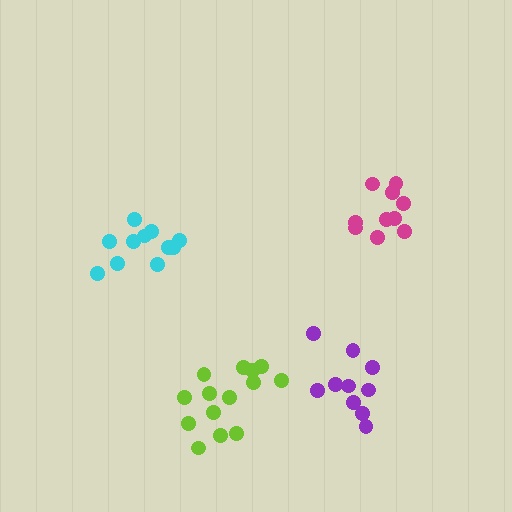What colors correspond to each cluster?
The clusters are colored: purple, lime, magenta, cyan.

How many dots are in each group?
Group 1: 10 dots, Group 2: 14 dots, Group 3: 10 dots, Group 4: 11 dots (45 total).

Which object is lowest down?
The lime cluster is bottommost.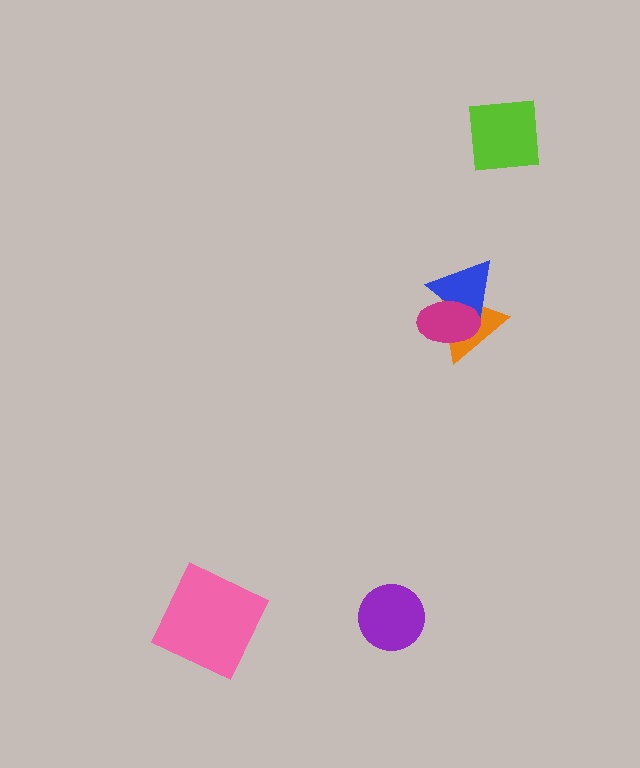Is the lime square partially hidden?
No, no other shape covers it.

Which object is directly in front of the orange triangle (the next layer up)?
The blue triangle is directly in front of the orange triangle.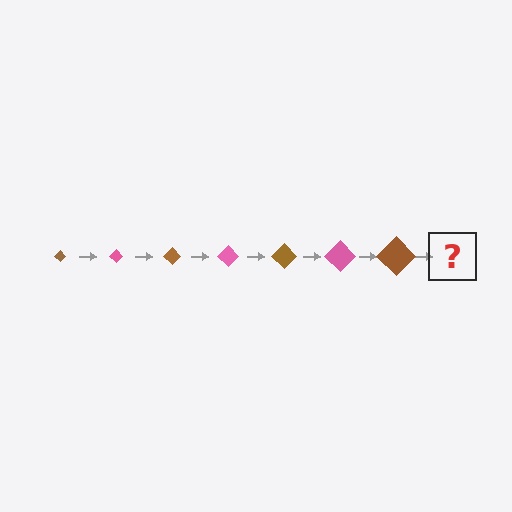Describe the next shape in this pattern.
It should be a pink diamond, larger than the previous one.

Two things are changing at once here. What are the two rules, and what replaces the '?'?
The two rules are that the diamond grows larger each step and the color cycles through brown and pink. The '?' should be a pink diamond, larger than the previous one.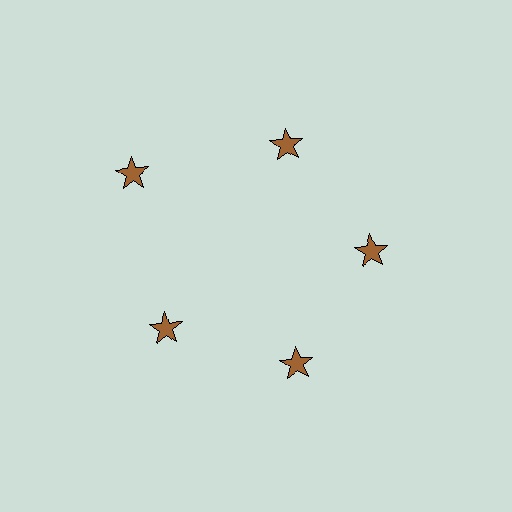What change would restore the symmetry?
The symmetry would be restored by moving it inward, back onto the ring so that all 5 stars sit at equal angles and equal distance from the center.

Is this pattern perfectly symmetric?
No. The 5 brown stars are arranged in a ring, but one element near the 10 o'clock position is pushed outward from the center, breaking the 5-fold rotational symmetry.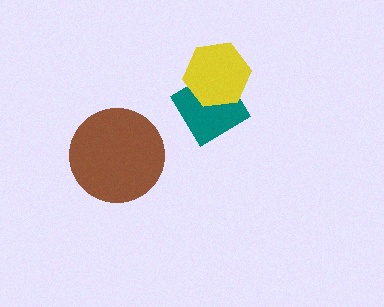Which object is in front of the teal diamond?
The yellow hexagon is in front of the teal diamond.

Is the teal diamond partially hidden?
Yes, it is partially covered by another shape.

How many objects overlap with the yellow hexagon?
1 object overlaps with the yellow hexagon.